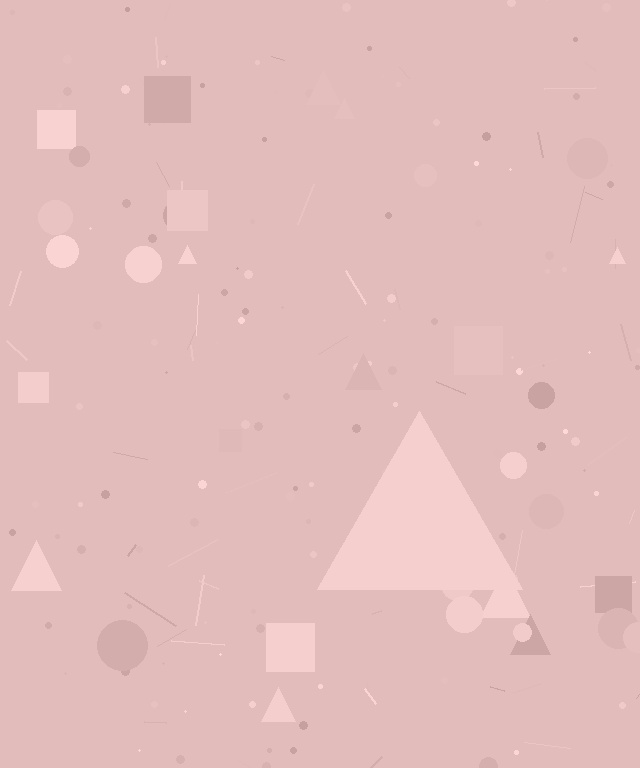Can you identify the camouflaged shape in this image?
The camouflaged shape is a triangle.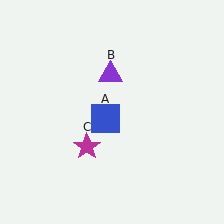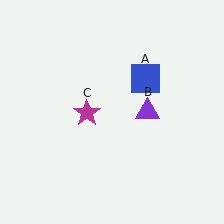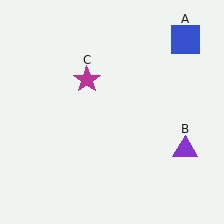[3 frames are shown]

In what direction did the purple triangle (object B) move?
The purple triangle (object B) moved down and to the right.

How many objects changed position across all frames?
3 objects changed position: blue square (object A), purple triangle (object B), magenta star (object C).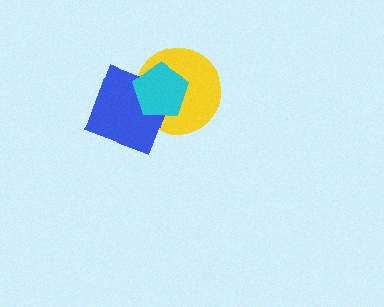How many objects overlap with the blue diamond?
2 objects overlap with the blue diamond.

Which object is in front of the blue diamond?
The cyan pentagon is in front of the blue diamond.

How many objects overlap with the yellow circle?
2 objects overlap with the yellow circle.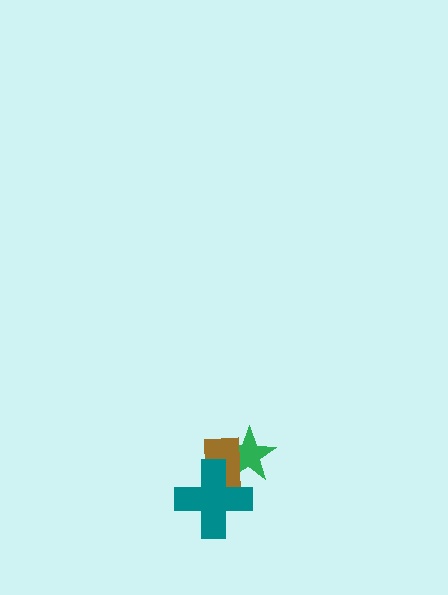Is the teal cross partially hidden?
No, no other shape covers it.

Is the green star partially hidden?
Yes, it is partially covered by another shape.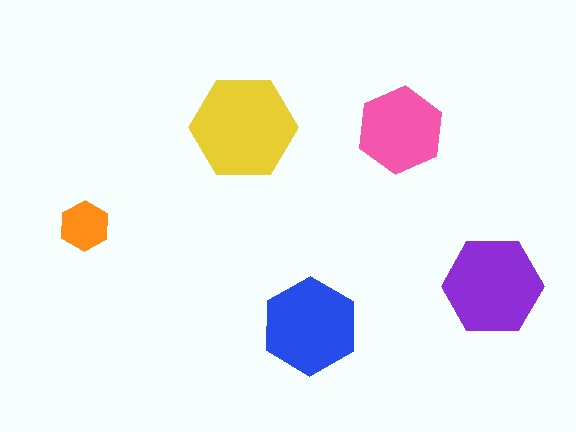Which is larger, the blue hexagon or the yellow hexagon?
The yellow one.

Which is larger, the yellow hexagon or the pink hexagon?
The yellow one.